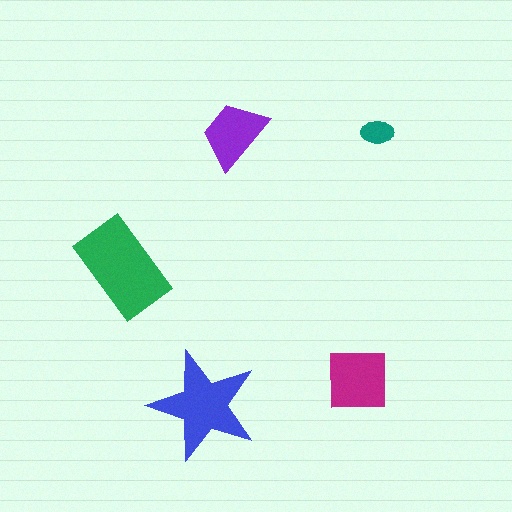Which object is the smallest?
The teal ellipse.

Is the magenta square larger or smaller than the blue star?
Smaller.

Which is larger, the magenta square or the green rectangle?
The green rectangle.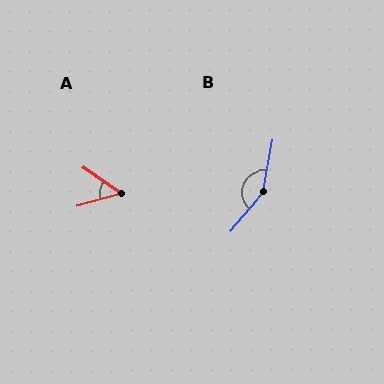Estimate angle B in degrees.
Approximately 150 degrees.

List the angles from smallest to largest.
A (49°), B (150°).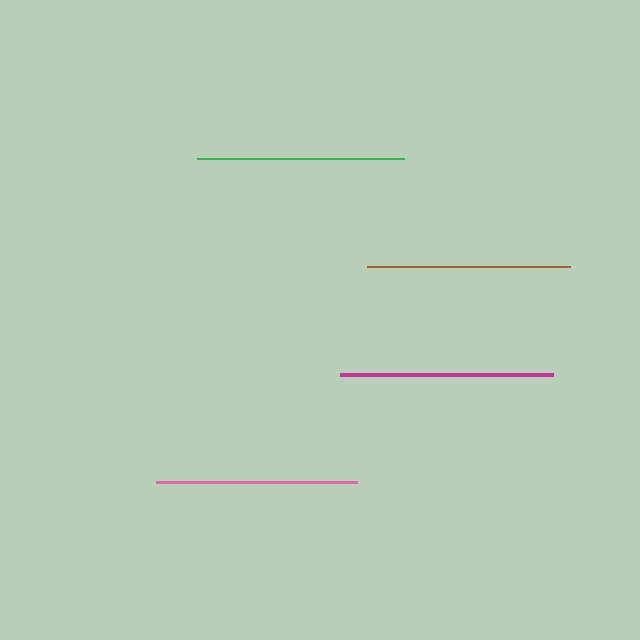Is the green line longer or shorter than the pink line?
The green line is longer than the pink line.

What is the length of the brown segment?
The brown segment is approximately 202 pixels long.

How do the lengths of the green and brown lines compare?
The green and brown lines are approximately the same length.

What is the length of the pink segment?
The pink segment is approximately 201 pixels long.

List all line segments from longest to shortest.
From longest to shortest: magenta, green, brown, pink.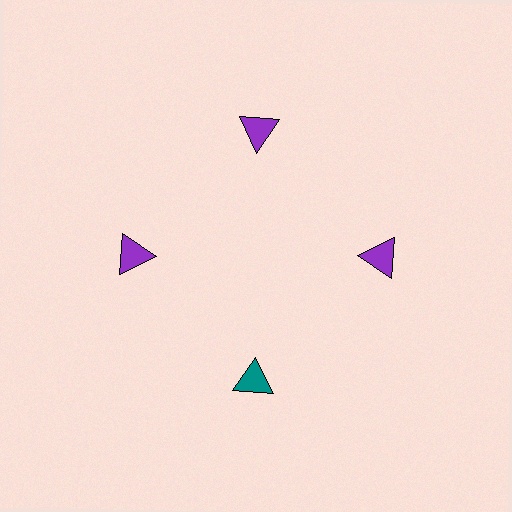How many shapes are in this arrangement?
There are 4 shapes arranged in a ring pattern.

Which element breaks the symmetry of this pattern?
The teal triangle at roughly the 6 o'clock position breaks the symmetry. All other shapes are purple triangles.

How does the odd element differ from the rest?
It has a different color: teal instead of purple.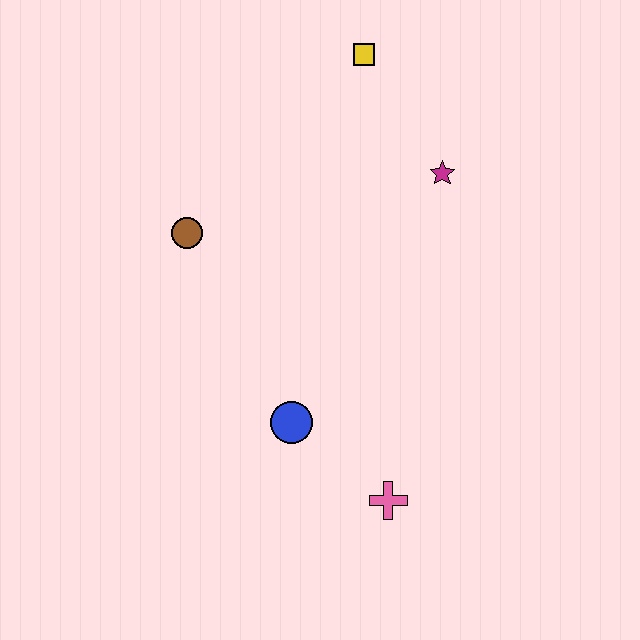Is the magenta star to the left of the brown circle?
No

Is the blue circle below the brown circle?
Yes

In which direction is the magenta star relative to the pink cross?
The magenta star is above the pink cross.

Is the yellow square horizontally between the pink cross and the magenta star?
No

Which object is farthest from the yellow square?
The pink cross is farthest from the yellow square.